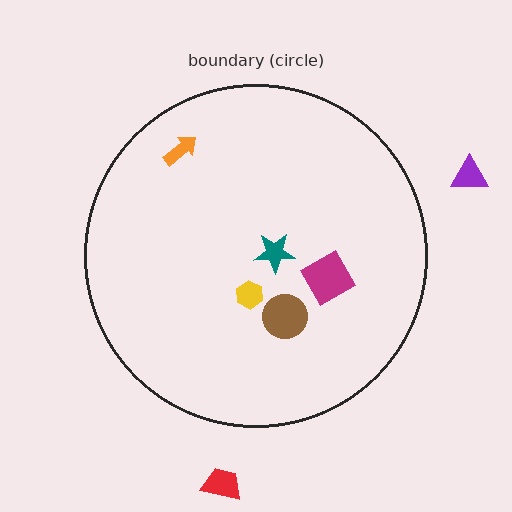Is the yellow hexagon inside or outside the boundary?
Inside.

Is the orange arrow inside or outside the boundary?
Inside.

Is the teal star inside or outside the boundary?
Inside.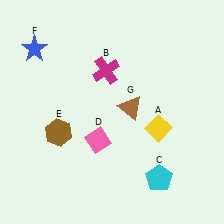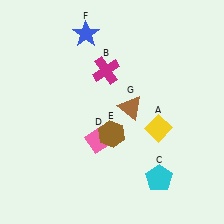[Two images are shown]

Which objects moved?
The objects that moved are: the brown hexagon (E), the blue star (F).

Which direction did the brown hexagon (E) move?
The brown hexagon (E) moved right.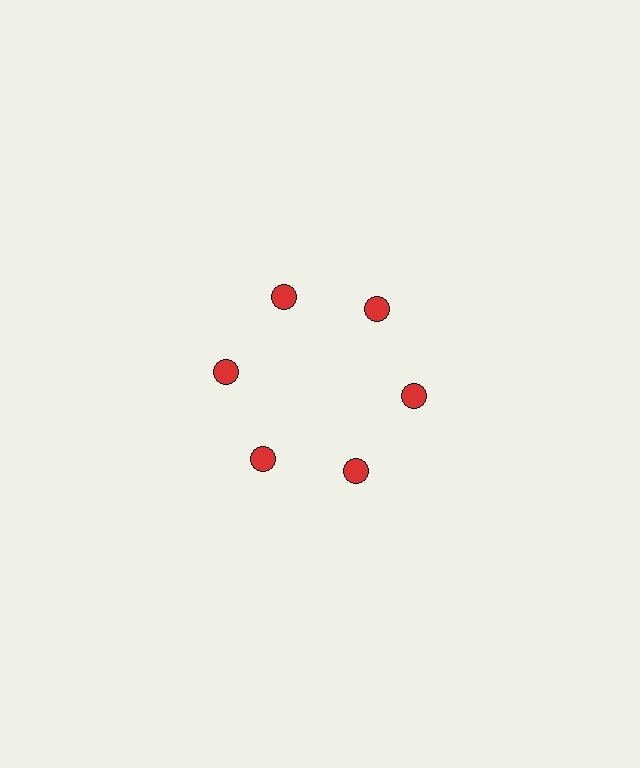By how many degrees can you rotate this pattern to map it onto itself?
The pattern maps onto itself every 60 degrees of rotation.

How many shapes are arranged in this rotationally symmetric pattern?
There are 6 shapes, arranged in 6 groups of 1.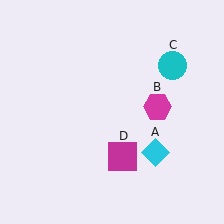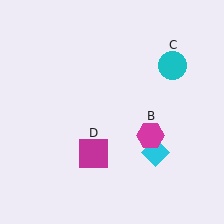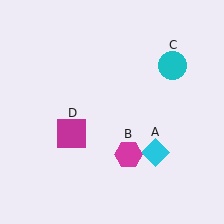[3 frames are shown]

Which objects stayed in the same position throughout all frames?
Cyan diamond (object A) and cyan circle (object C) remained stationary.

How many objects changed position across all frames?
2 objects changed position: magenta hexagon (object B), magenta square (object D).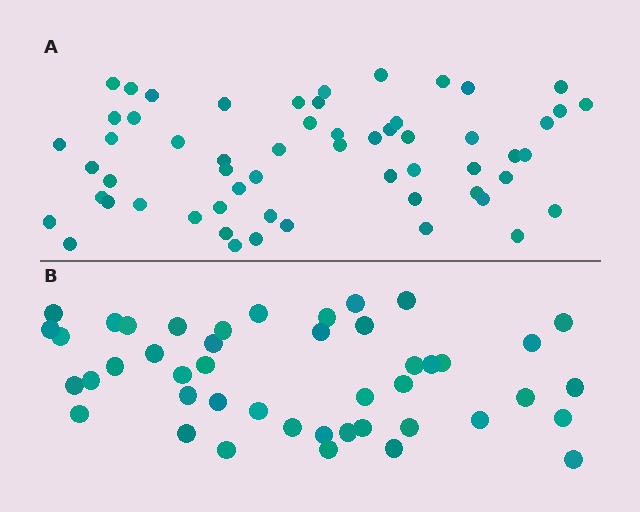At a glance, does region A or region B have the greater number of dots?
Region A (the top region) has more dots.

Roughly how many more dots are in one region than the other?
Region A has approximately 15 more dots than region B.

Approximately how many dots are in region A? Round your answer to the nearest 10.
About 60 dots. (The exact count is 58, which rounds to 60.)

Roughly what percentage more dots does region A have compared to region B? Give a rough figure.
About 30% more.